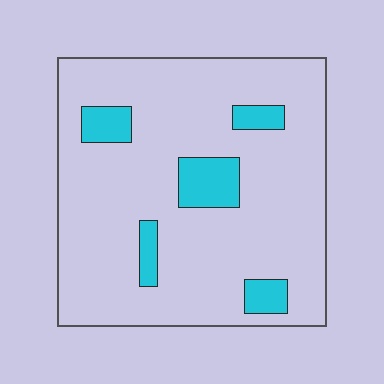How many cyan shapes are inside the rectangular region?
5.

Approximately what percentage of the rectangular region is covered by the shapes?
Approximately 15%.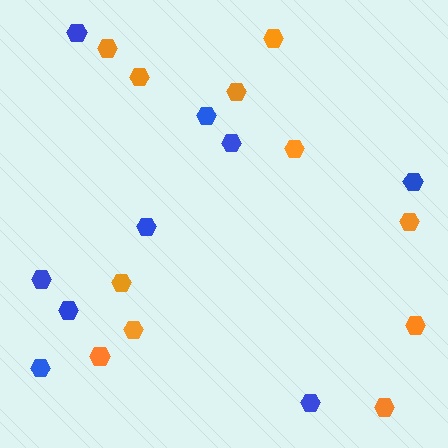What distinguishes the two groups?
There are 2 groups: one group of blue hexagons (9) and one group of orange hexagons (11).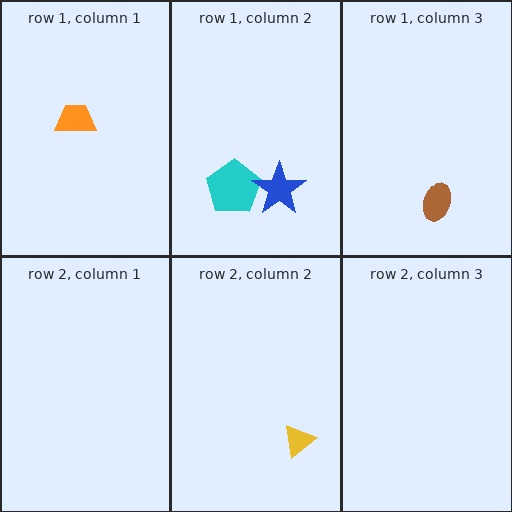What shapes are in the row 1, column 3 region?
The brown ellipse.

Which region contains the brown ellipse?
The row 1, column 3 region.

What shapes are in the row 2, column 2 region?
The yellow triangle.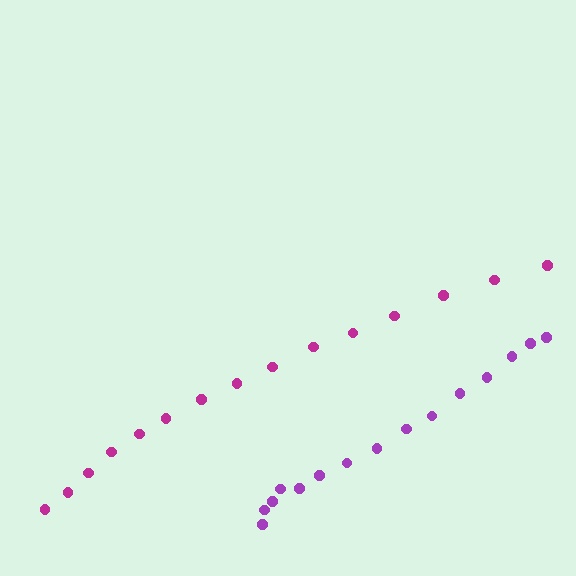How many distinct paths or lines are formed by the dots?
There are 2 distinct paths.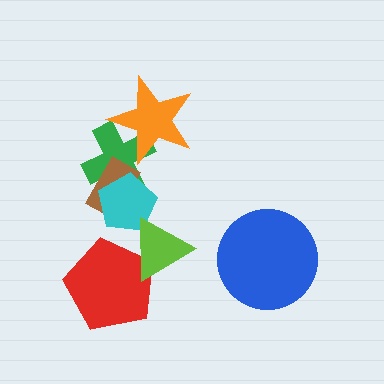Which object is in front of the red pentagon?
The lime triangle is in front of the red pentagon.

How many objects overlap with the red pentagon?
1 object overlaps with the red pentagon.